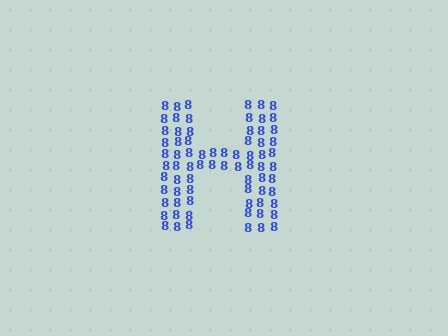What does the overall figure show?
The overall figure shows the letter H.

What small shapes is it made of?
It is made of small digit 8's.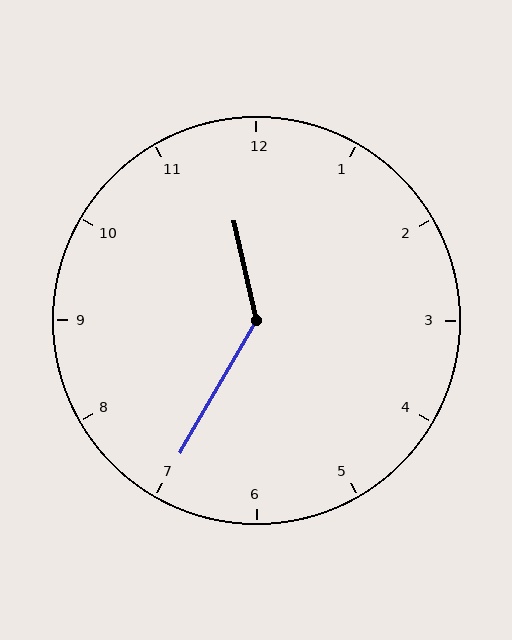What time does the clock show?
11:35.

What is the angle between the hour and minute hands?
Approximately 138 degrees.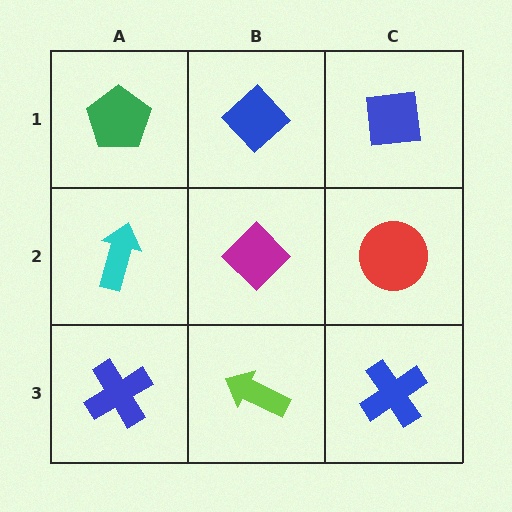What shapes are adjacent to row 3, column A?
A cyan arrow (row 2, column A), a lime arrow (row 3, column B).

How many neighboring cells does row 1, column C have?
2.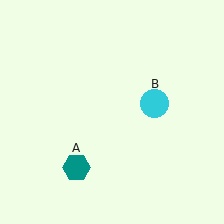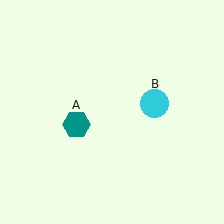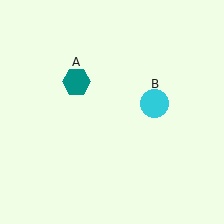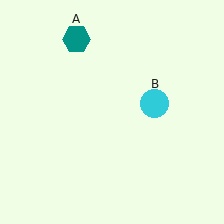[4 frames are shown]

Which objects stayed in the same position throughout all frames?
Cyan circle (object B) remained stationary.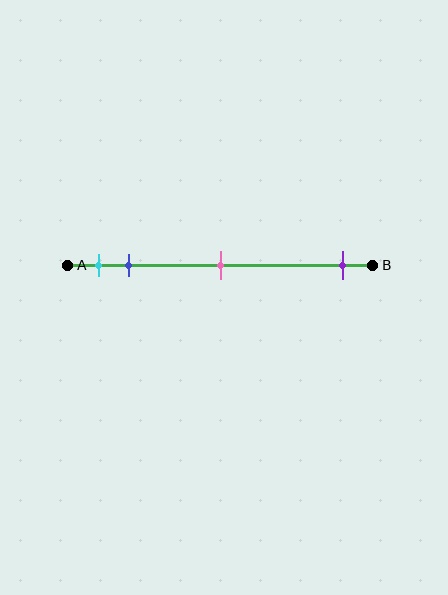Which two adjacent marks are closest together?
The cyan and blue marks are the closest adjacent pair.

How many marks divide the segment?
There are 4 marks dividing the segment.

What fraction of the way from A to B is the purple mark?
The purple mark is approximately 90% (0.9) of the way from A to B.